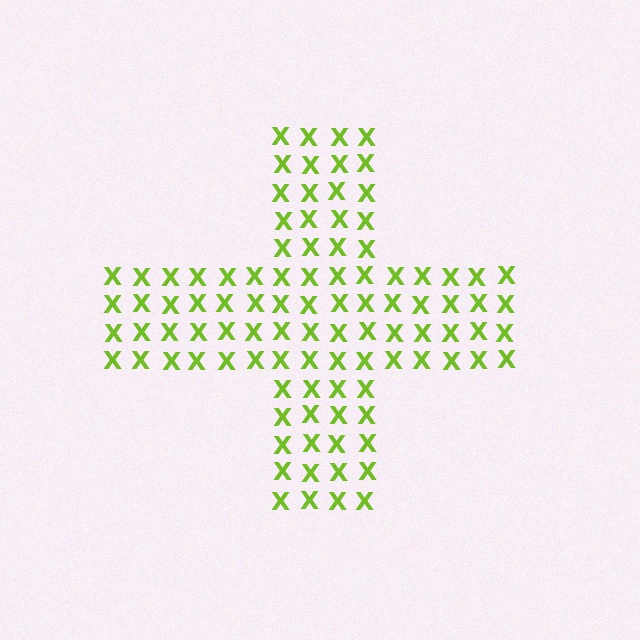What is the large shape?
The large shape is a cross.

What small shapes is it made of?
It is made of small letter X's.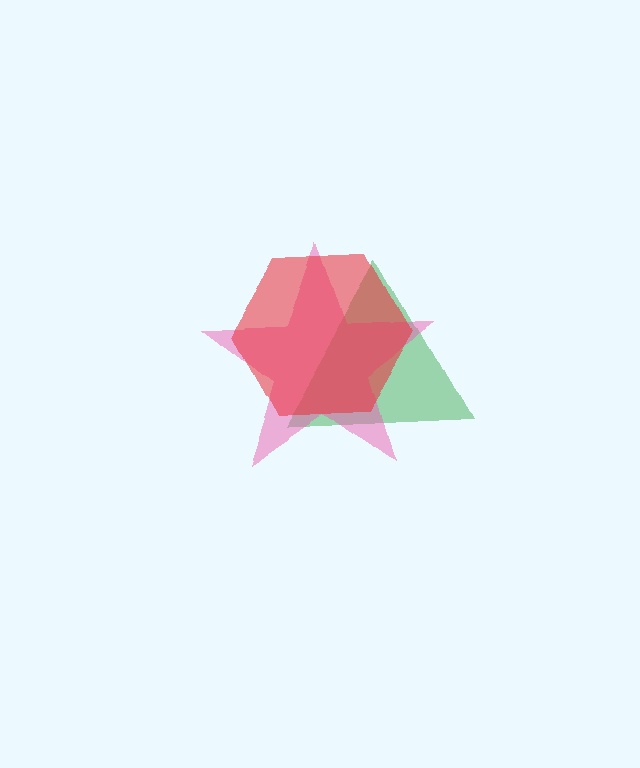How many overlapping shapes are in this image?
There are 3 overlapping shapes in the image.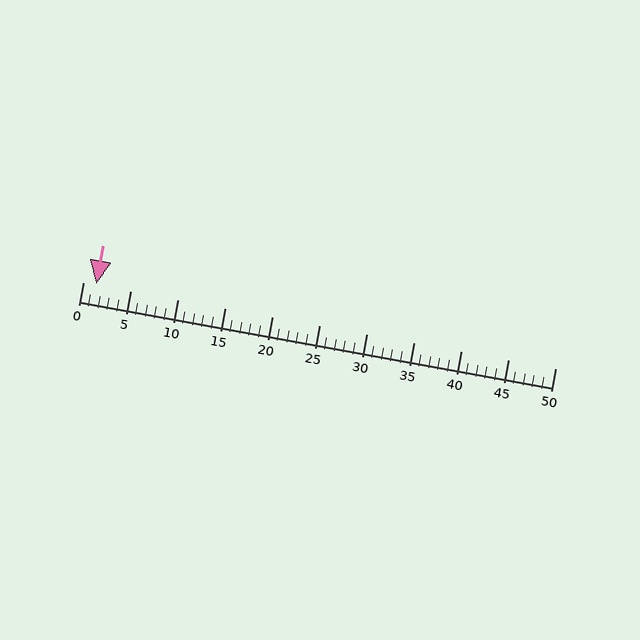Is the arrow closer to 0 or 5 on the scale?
The arrow is closer to 0.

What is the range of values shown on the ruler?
The ruler shows values from 0 to 50.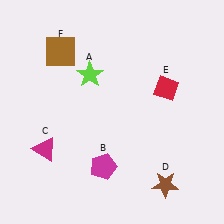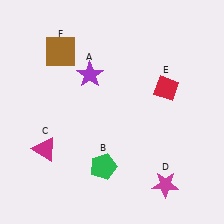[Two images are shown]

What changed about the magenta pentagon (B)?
In Image 1, B is magenta. In Image 2, it changed to green.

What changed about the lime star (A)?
In Image 1, A is lime. In Image 2, it changed to purple.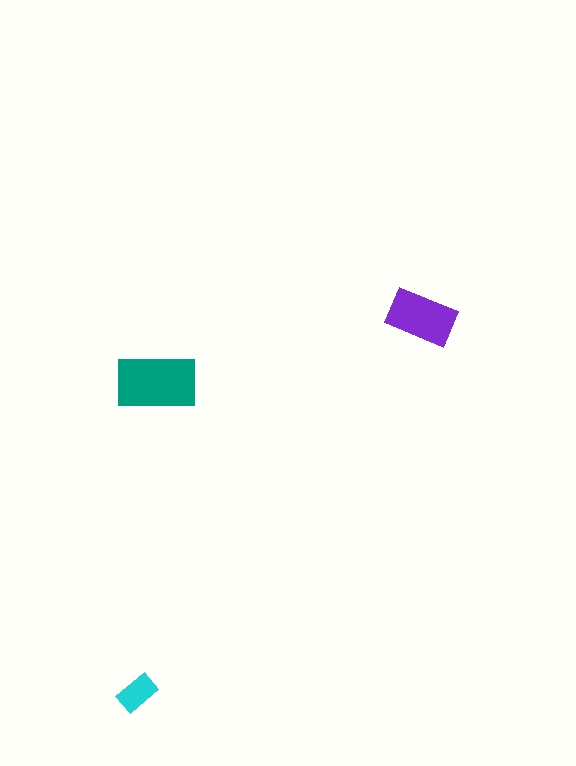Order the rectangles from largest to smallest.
the teal one, the purple one, the cyan one.